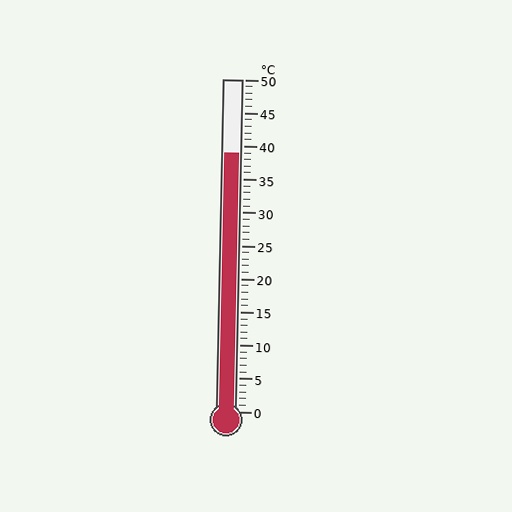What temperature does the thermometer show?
The thermometer shows approximately 39°C.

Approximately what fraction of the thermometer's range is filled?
The thermometer is filled to approximately 80% of its range.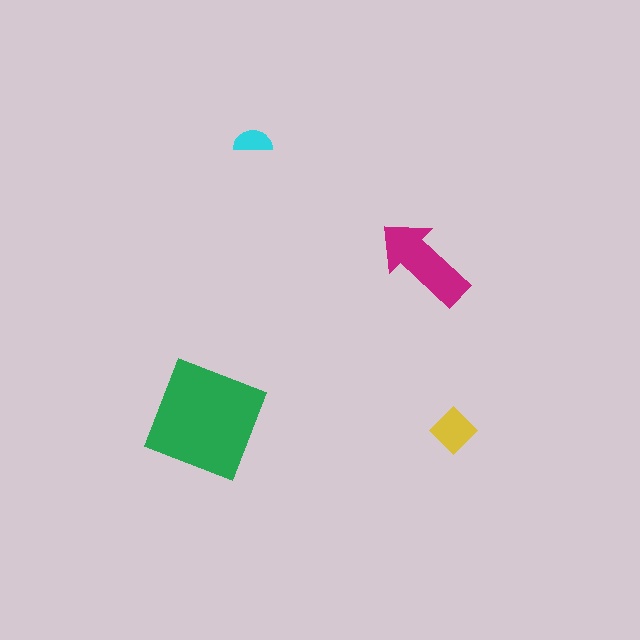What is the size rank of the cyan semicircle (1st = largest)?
4th.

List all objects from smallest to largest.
The cyan semicircle, the yellow diamond, the magenta arrow, the green square.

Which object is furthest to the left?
The green square is leftmost.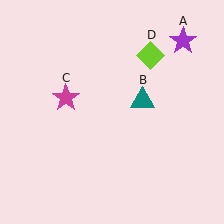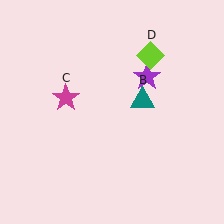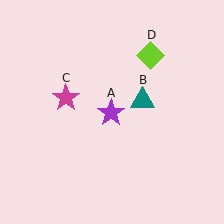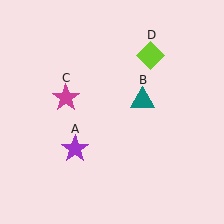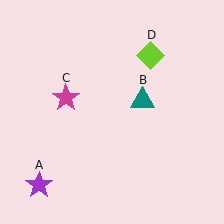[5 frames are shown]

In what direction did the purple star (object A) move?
The purple star (object A) moved down and to the left.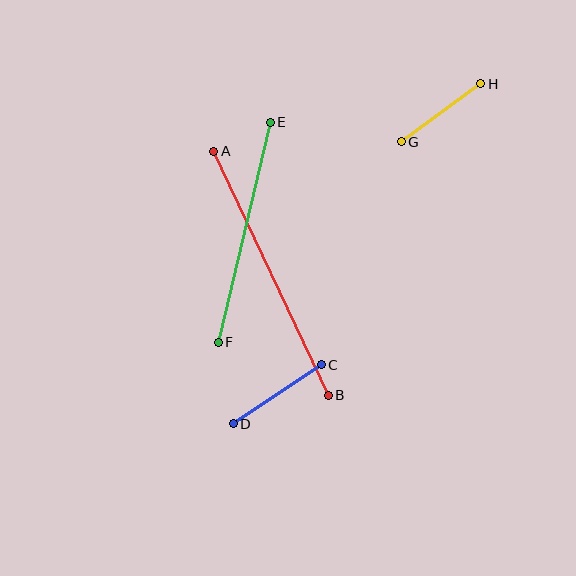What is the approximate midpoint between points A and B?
The midpoint is at approximately (271, 273) pixels.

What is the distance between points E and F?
The distance is approximately 226 pixels.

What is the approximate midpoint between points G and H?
The midpoint is at approximately (441, 113) pixels.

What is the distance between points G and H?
The distance is approximately 98 pixels.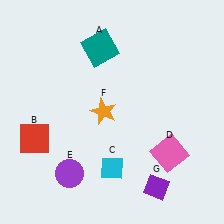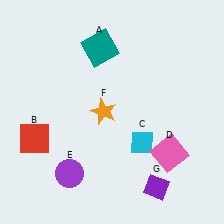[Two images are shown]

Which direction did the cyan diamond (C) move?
The cyan diamond (C) moved right.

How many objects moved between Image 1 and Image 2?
1 object moved between the two images.